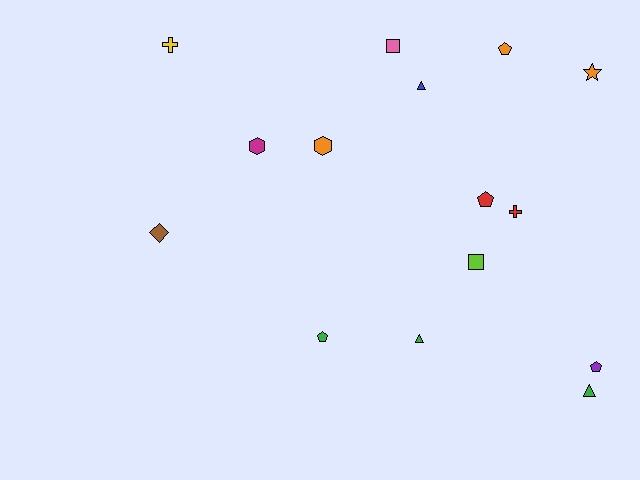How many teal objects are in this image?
There are no teal objects.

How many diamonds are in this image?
There is 1 diamond.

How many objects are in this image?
There are 15 objects.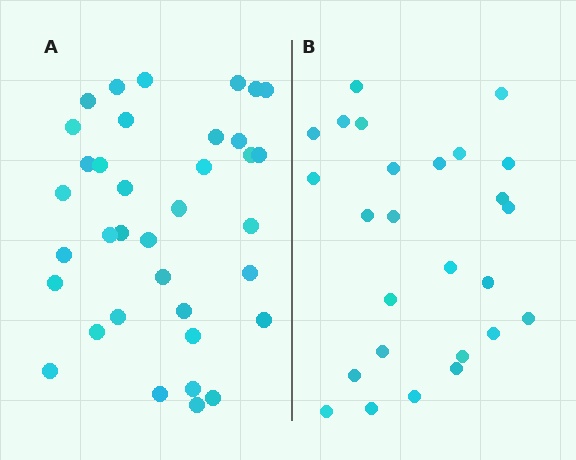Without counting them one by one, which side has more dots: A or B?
Region A (the left region) has more dots.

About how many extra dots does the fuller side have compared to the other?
Region A has roughly 10 or so more dots than region B.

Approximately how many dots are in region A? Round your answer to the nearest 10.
About 40 dots. (The exact count is 36, which rounds to 40.)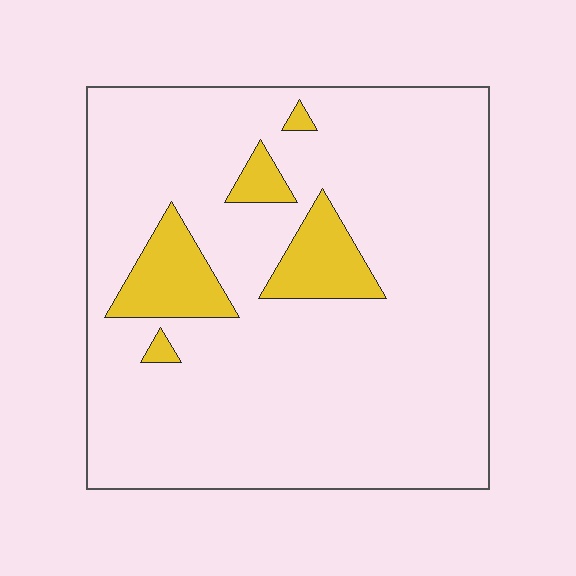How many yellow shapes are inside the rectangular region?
5.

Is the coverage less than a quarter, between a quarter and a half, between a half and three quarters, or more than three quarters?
Less than a quarter.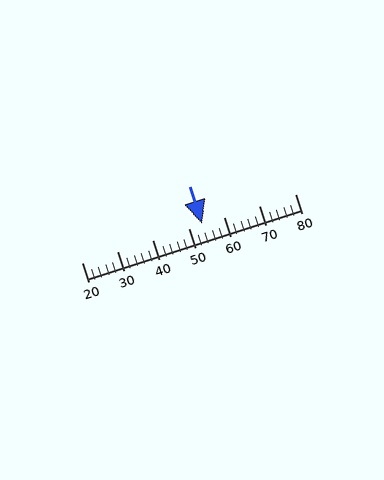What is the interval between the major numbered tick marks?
The major tick marks are spaced 10 units apart.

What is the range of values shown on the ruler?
The ruler shows values from 20 to 80.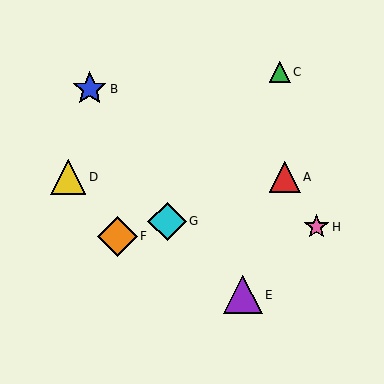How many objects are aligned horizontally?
2 objects (A, D) are aligned horizontally.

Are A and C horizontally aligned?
No, A is at y≈177 and C is at y≈72.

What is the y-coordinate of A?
Object A is at y≈177.